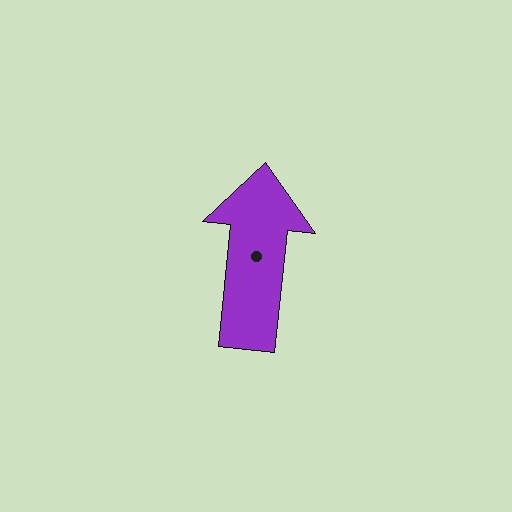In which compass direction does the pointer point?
North.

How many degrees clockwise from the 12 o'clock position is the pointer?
Approximately 6 degrees.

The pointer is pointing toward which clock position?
Roughly 12 o'clock.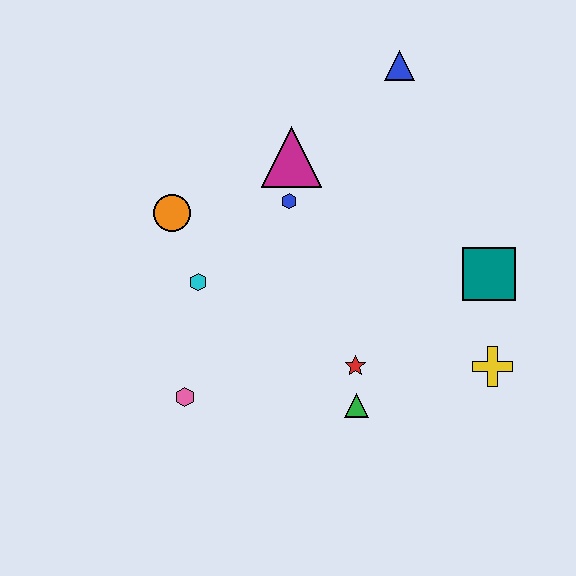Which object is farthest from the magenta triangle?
The yellow cross is farthest from the magenta triangle.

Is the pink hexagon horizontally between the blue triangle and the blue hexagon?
No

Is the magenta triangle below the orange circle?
No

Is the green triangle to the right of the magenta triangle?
Yes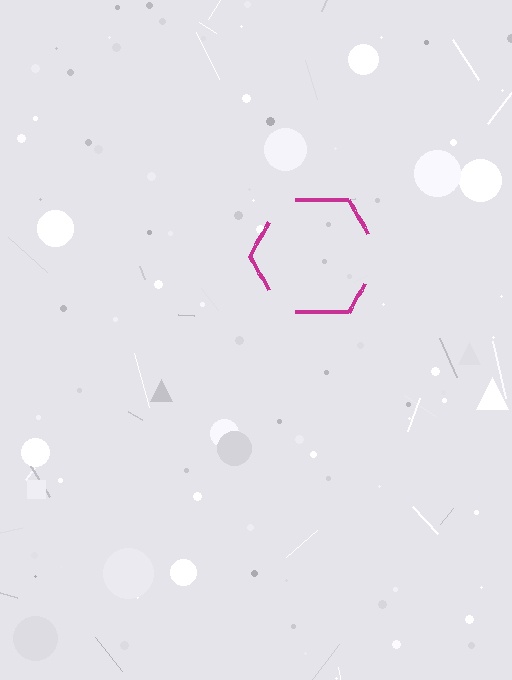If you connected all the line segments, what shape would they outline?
They would outline a hexagon.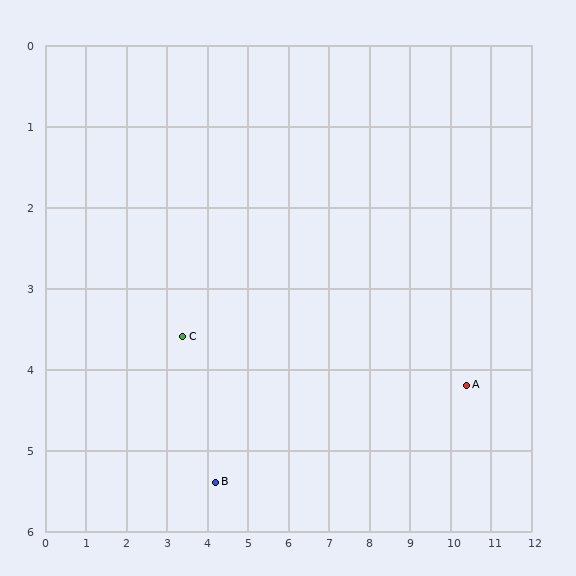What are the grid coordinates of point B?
Point B is at approximately (4.2, 5.4).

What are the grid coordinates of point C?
Point C is at approximately (3.4, 3.6).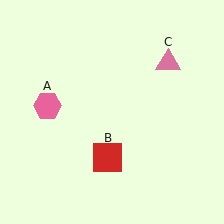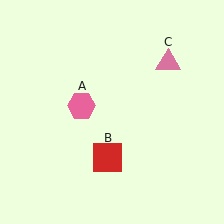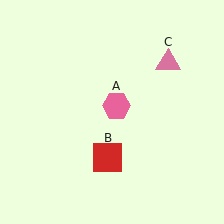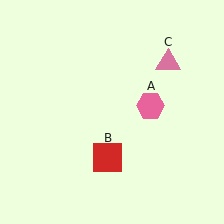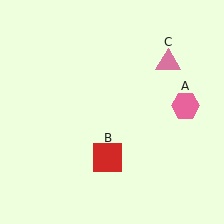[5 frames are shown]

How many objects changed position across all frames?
1 object changed position: pink hexagon (object A).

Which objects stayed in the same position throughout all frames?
Red square (object B) and pink triangle (object C) remained stationary.